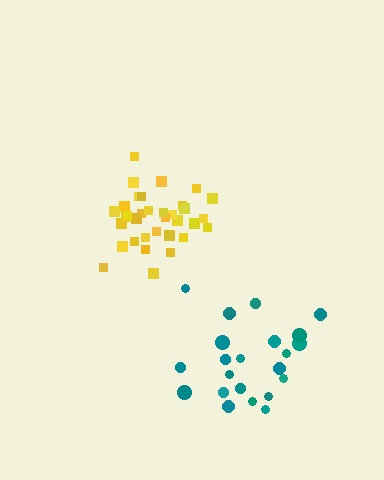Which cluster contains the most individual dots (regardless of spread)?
Yellow (34).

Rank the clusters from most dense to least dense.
yellow, teal.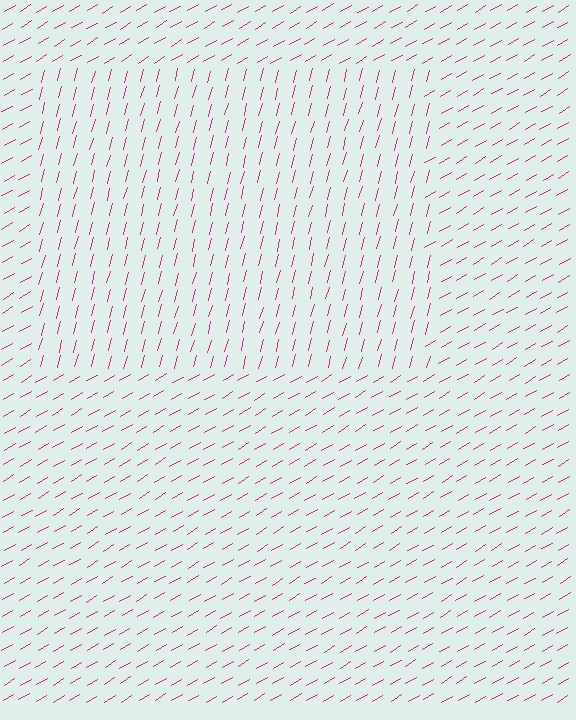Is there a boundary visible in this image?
Yes, there is a texture boundary formed by a change in line orientation.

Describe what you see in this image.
The image is filled with small magenta line segments. A rectangle region in the image has lines oriented differently from the surrounding lines, creating a visible texture boundary.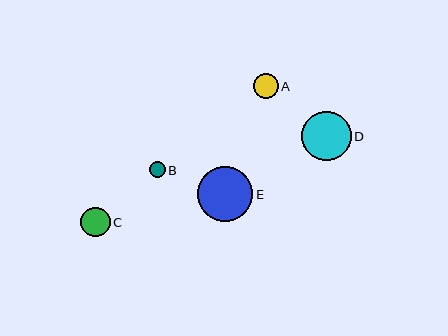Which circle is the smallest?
Circle B is the smallest with a size of approximately 16 pixels.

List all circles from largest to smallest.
From largest to smallest: E, D, C, A, B.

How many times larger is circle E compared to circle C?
Circle E is approximately 1.9 times the size of circle C.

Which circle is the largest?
Circle E is the largest with a size of approximately 55 pixels.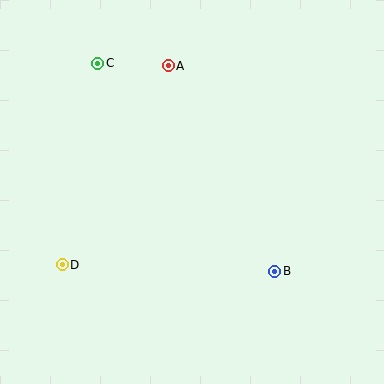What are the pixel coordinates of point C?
Point C is at (97, 63).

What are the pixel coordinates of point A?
Point A is at (168, 66).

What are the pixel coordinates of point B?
Point B is at (275, 271).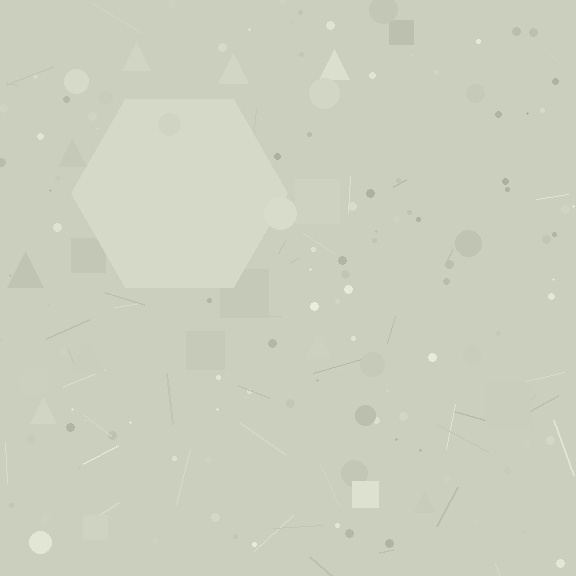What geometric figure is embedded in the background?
A hexagon is embedded in the background.